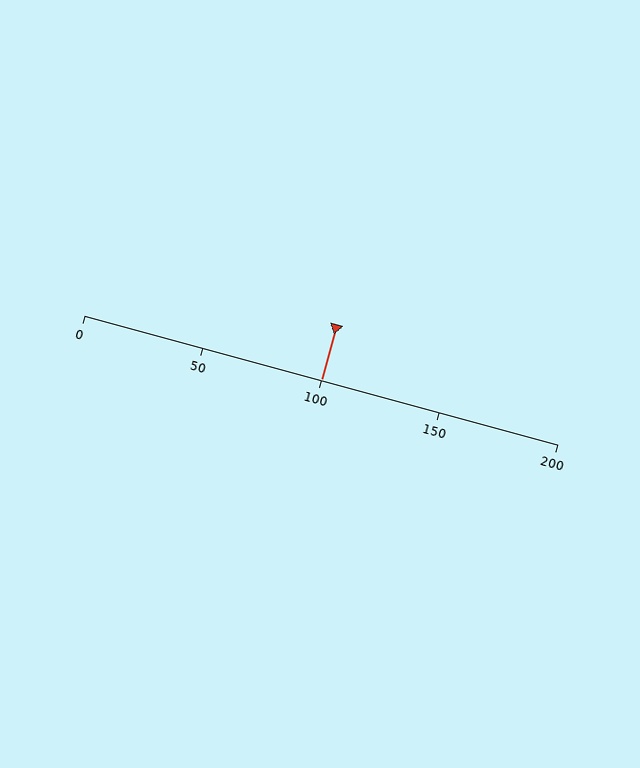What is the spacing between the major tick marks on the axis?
The major ticks are spaced 50 apart.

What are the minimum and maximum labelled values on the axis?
The axis runs from 0 to 200.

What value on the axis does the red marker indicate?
The marker indicates approximately 100.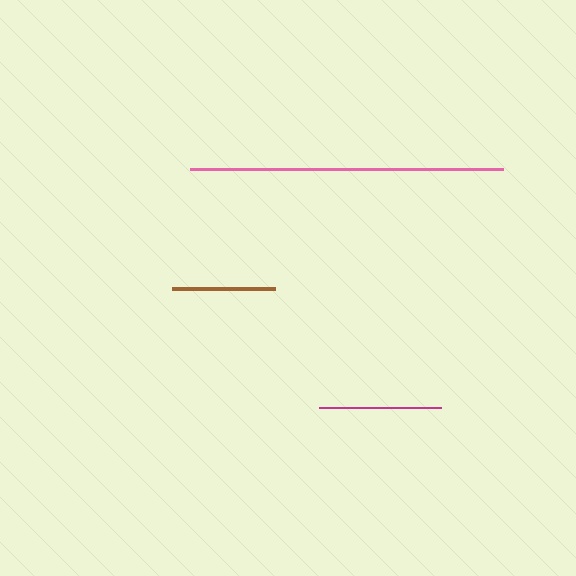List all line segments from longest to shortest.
From longest to shortest: pink, magenta, brown.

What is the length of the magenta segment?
The magenta segment is approximately 122 pixels long.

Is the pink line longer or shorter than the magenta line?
The pink line is longer than the magenta line.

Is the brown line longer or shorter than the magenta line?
The magenta line is longer than the brown line.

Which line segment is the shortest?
The brown line is the shortest at approximately 104 pixels.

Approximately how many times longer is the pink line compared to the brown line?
The pink line is approximately 3.0 times the length of the brown line.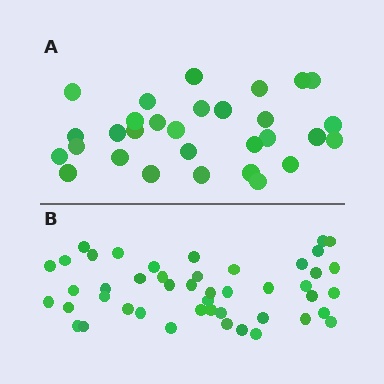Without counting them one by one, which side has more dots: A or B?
Region B (the bottom region) has more dots.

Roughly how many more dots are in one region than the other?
Region B has approximately 15 more dots than region A.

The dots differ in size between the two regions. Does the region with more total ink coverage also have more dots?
No. Region A has more total ink coverage because its dots are larger, but region B actually contains more individual dots. Total area can be misleading — the number of items is what matters here.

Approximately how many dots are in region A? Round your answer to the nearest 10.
About 30 dots.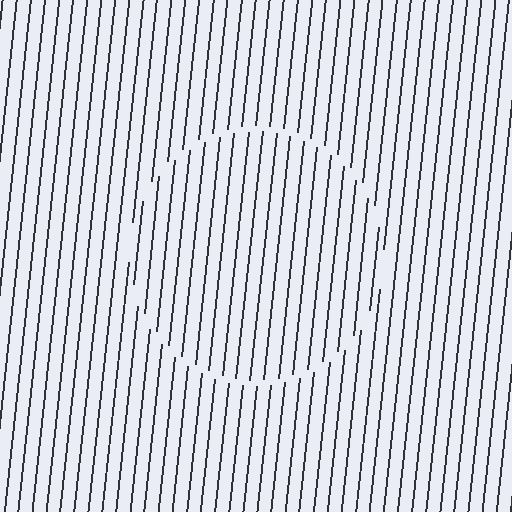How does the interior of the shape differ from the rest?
The interior of the shape contains the same grating, shifted by half a period — the contour is defined by the phase discontinuity where line-ends from the inner and outer gratings abut.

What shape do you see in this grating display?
An illusory circle. The interior of the shape contains the same grating, shifted by half a period — the contour is defined by the phase discontinuity where line-ends from the inner and outer gratings abut.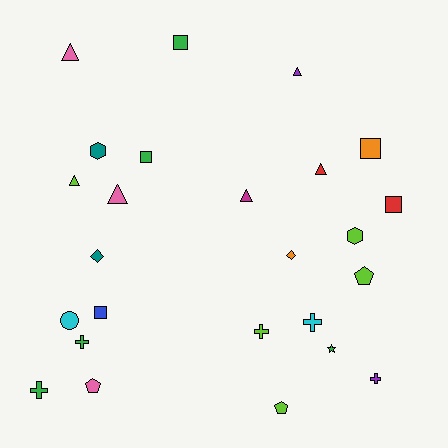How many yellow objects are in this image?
There are no yellow objects.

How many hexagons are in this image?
There are 2 hexagons.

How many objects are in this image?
There are 25 objects.